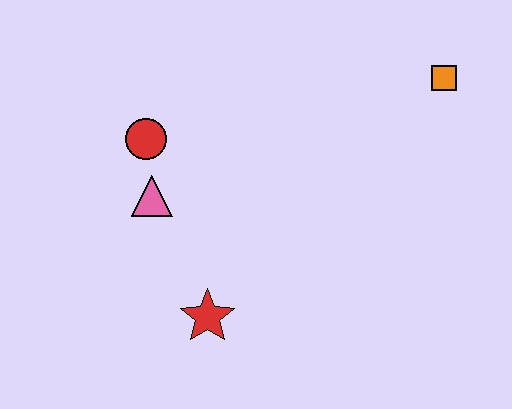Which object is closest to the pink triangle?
The red circle is closest to the pink triangle.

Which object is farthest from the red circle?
The orange square is farthest from the red circle.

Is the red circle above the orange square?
No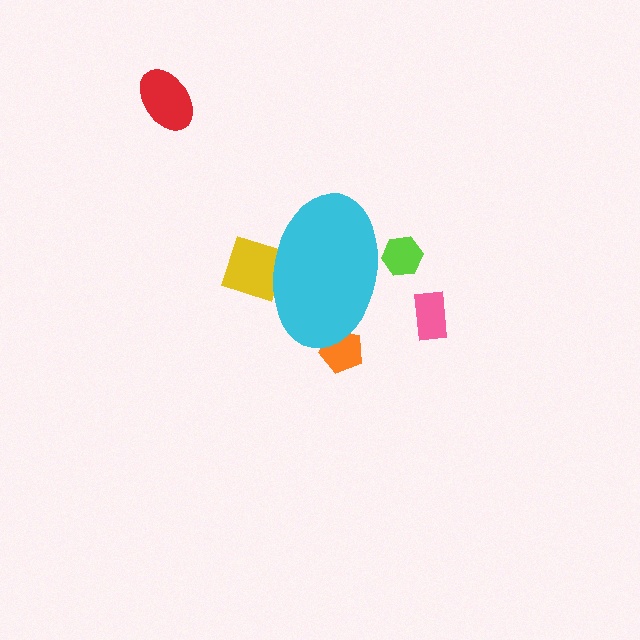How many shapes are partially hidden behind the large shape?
3 shapes are partially hidden.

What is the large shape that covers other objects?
A cyan ellipse.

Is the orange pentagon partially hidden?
Yes, the orange pentagon is partially hidden behind the cyan ellipse.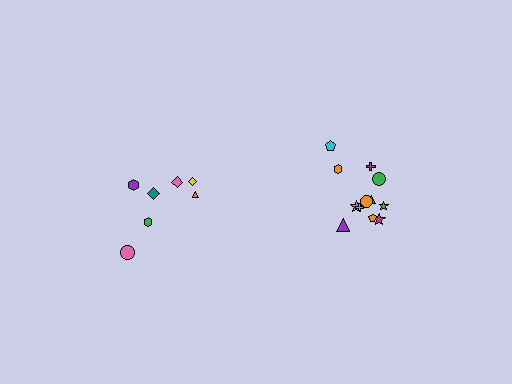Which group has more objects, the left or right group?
The right group.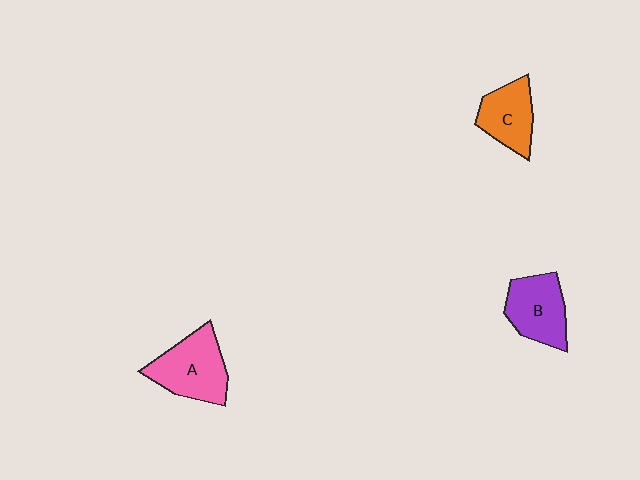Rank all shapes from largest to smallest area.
From largest to smallest: A (pink), B (purple), C (orange).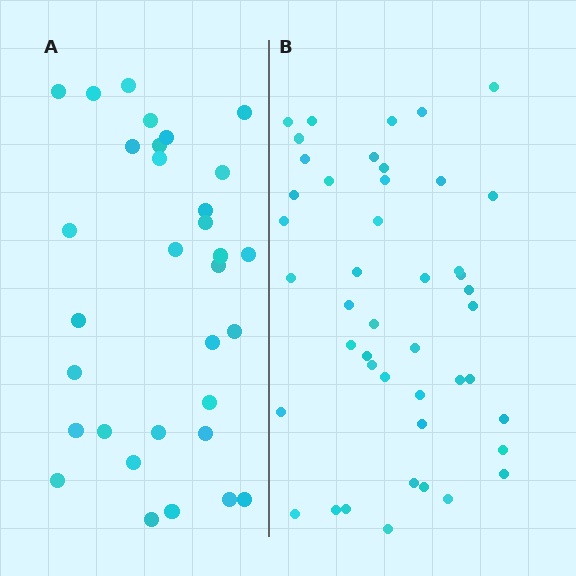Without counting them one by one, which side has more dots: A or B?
Region B (the right region) has more dots.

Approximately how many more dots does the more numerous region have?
Region B has approximately 15 more dots than region A.